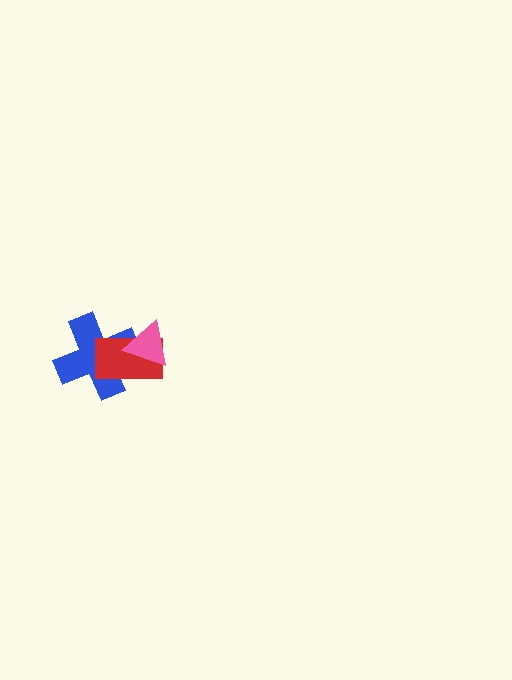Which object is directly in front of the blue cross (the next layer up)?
The red rectangle is directly in front of the blue cross.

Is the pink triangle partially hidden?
No, no other shape covers it.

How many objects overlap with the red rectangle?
2 objects overlap with the red rectangle.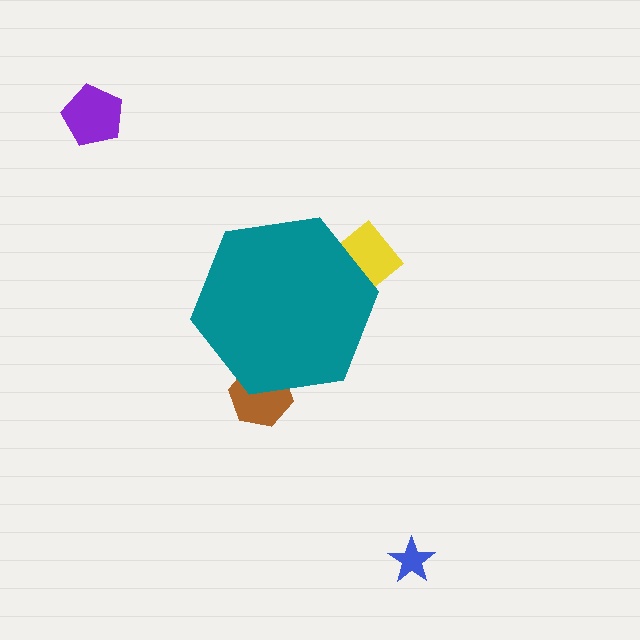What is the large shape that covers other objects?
A teal hexagon.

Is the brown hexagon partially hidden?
Yes, the brown hexagon is partially hidden behind the teal hexagon.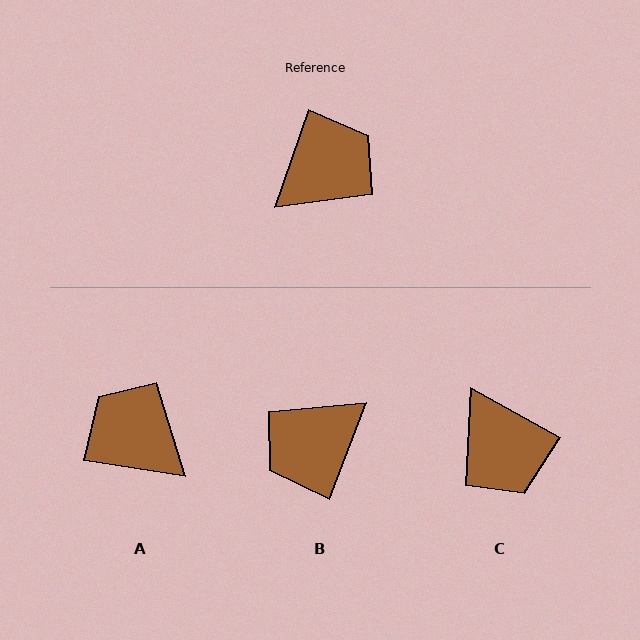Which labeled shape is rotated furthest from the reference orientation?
B, about 178 degrees away.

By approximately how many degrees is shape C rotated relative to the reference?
Approximately 100 degrees clockwise.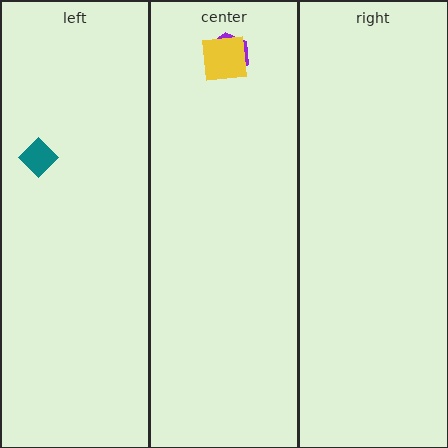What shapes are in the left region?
The teal diamond.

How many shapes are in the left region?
1.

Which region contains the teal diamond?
The left region.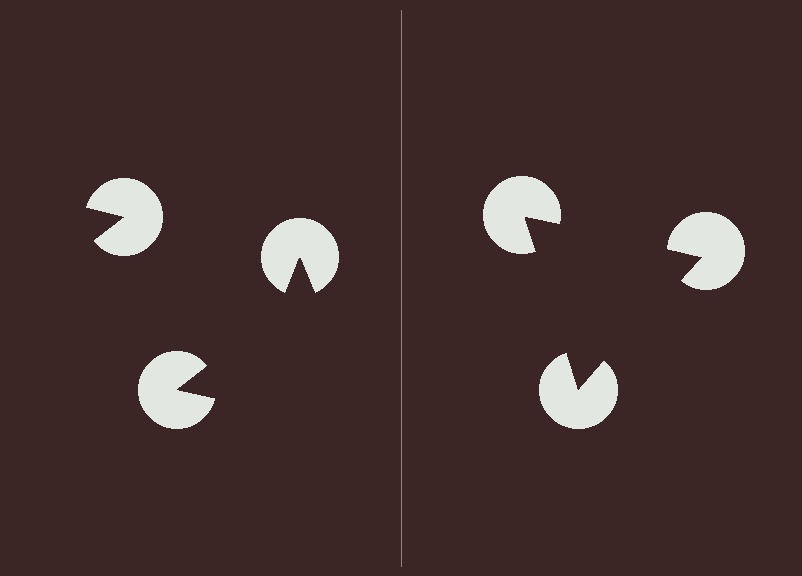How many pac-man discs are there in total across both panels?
6 — 3 on each side.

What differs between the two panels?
The pac-man discs are positioned identically on both sides; only the wedge orientations differ. On the right they align to a triangle; on the left they are misaligned.